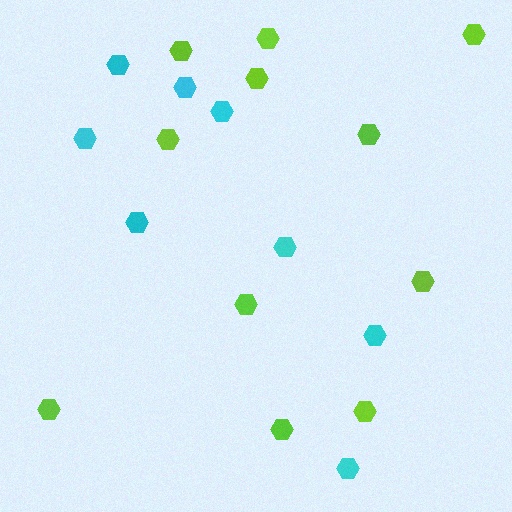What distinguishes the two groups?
There are 2 groups: one group of lime hexagons (11) and one group of cyan hexagons (8).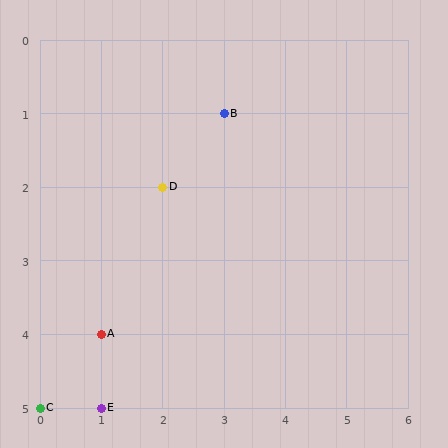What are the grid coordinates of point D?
Point D is at grid coordinates (2, 2).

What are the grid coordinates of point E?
Point E is at grid coordinates (1, 5).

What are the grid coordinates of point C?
Point C is at grid coordinates (0, 5).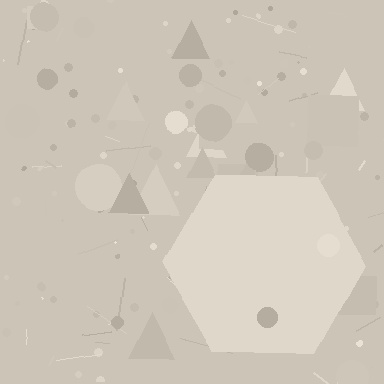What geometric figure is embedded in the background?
A hexagon is embedded in the background.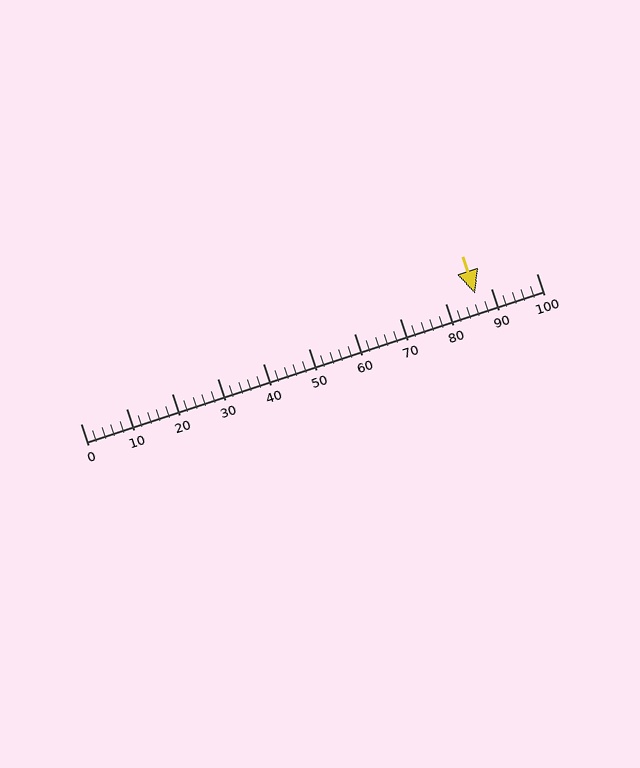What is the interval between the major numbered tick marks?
The major tick marks are spaced 10 units apart.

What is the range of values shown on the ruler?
The ruler shows values from 0 to 100.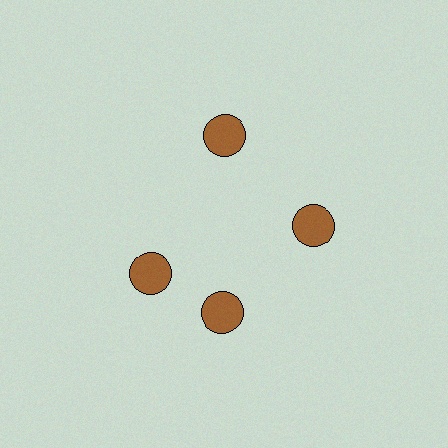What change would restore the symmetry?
The symmetry would be restored by rotating it back into even spacing with its neighbors so that all 4 circles sit at equal angles and equal distance from the center.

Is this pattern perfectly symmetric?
No. The 4 brown circles are arranged in a ring, but one element near the 9 o'clock position is rotated out of alignment along the ring, breaking the 4-fold rotational symmetry.